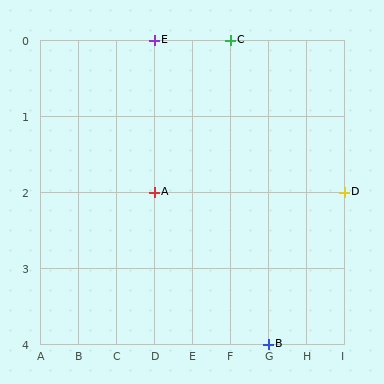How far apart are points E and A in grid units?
Points E and A are 2 rows apart.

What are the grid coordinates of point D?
Point D is at grid coordinates (I, 2).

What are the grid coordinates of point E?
Point E is at grid coordinates (D, 0).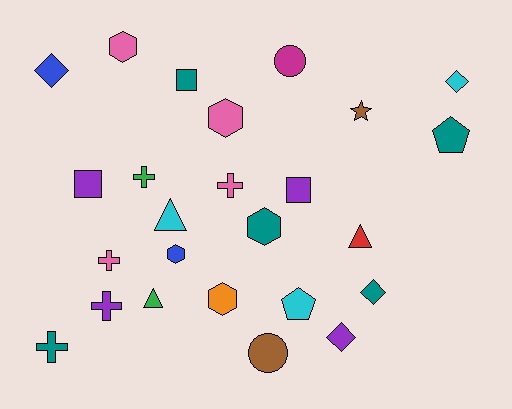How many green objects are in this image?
There are 2 green objects.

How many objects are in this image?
There are 25 objects.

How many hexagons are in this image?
There are 5 hexagons.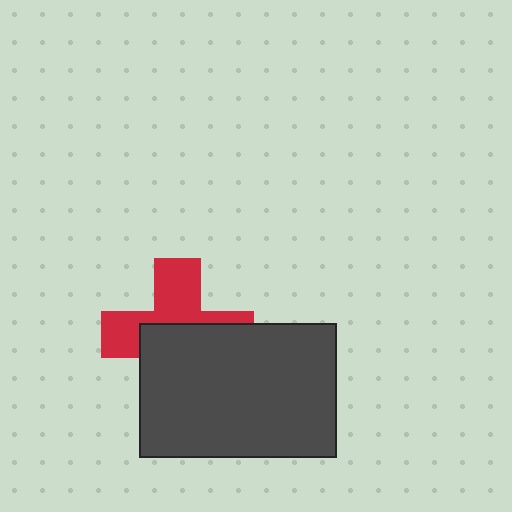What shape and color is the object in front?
The object in front is a dark gray rectangle.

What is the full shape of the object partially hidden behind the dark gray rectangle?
The partially hidden object is a red cross.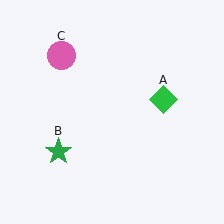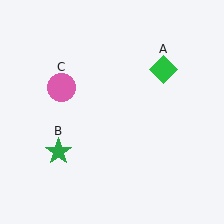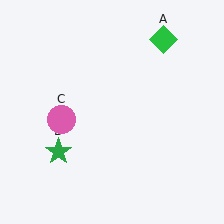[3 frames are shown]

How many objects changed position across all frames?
2 objects changed position: green diamond (object A), pink circle (object C).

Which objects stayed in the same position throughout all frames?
Green star (object B) remained stationary.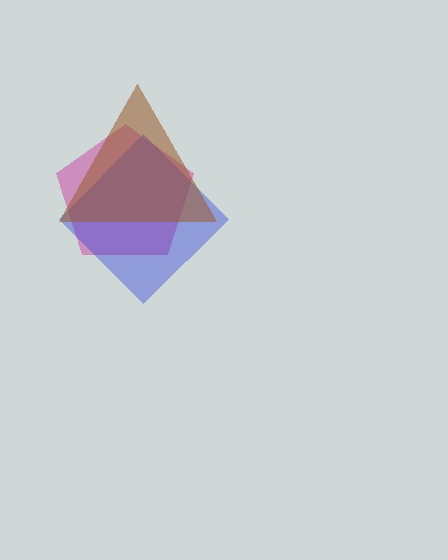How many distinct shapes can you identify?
There are 3 distinct shapes: a magenta pentagon, a blue diamond, a brown triangle.